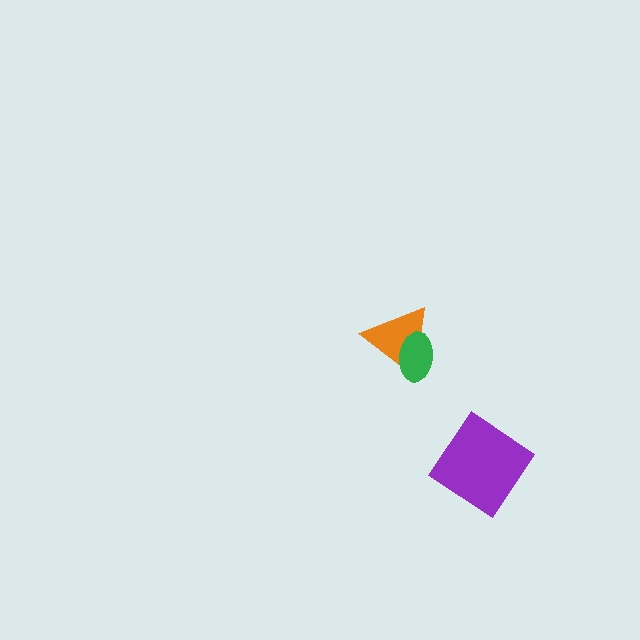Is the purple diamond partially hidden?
No, no other shape covers it.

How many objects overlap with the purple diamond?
0 objects overlap with the purple diamond.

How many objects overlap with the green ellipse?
1 object overlaps with the green ellipse.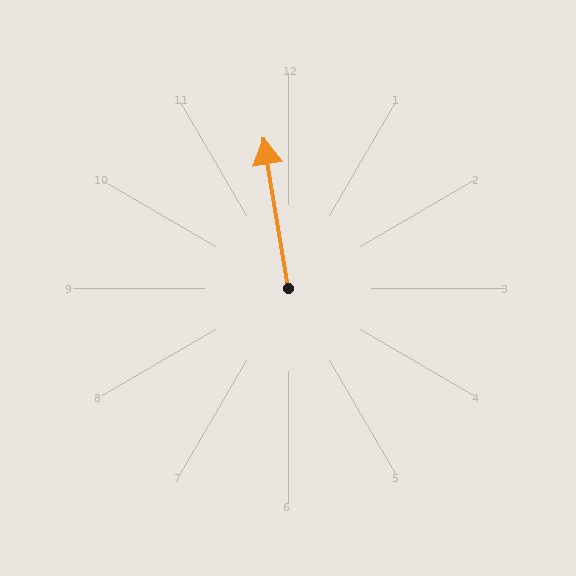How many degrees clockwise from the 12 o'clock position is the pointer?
Approximately 351 degrees.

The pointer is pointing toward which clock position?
Roughly 12 o'clock.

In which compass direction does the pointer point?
North.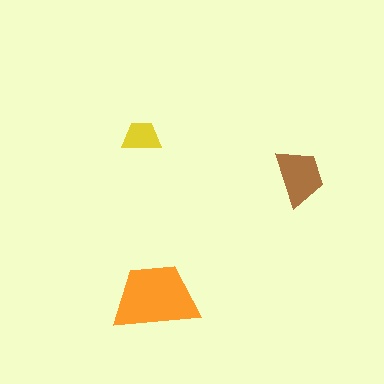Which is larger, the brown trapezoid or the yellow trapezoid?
The brown one.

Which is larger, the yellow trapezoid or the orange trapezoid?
The orange one.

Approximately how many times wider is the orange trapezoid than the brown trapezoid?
About 1.5 times wider.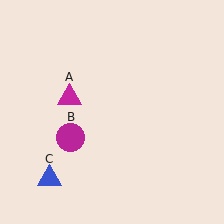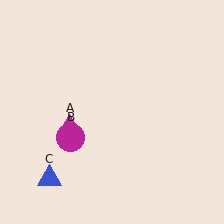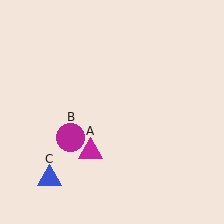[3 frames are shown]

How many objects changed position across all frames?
1 object changed position: magenta triangle (object A).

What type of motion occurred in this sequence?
The magenta triangle (object A) rotated counterclockwise around the center of the scene.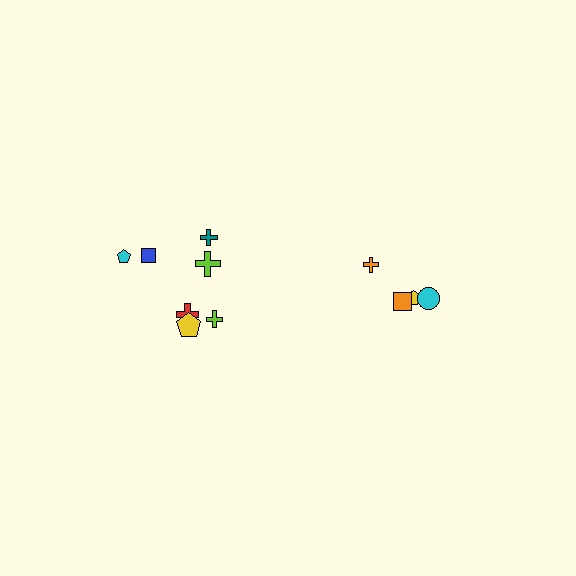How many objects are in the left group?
There are 7 objects.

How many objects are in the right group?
There are 4 objects.